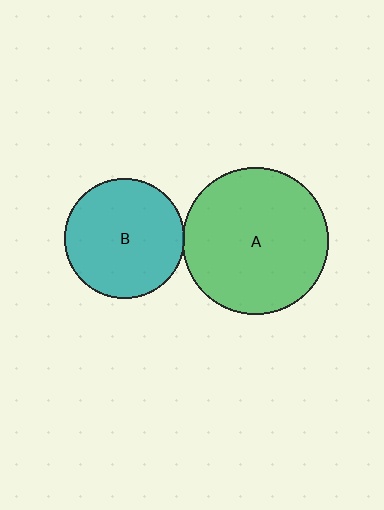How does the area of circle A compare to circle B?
Approximately 1.5 times.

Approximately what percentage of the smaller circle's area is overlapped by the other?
Approximately 5%.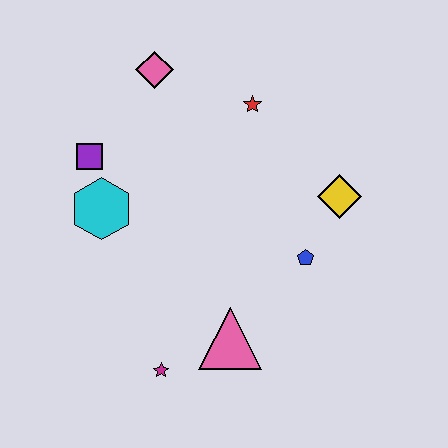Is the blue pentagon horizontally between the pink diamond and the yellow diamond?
Yes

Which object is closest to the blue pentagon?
The yellow diamond is closest to the blue pentagon.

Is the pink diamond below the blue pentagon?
No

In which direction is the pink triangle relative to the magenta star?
The pink triangle is to the right of the magenta star.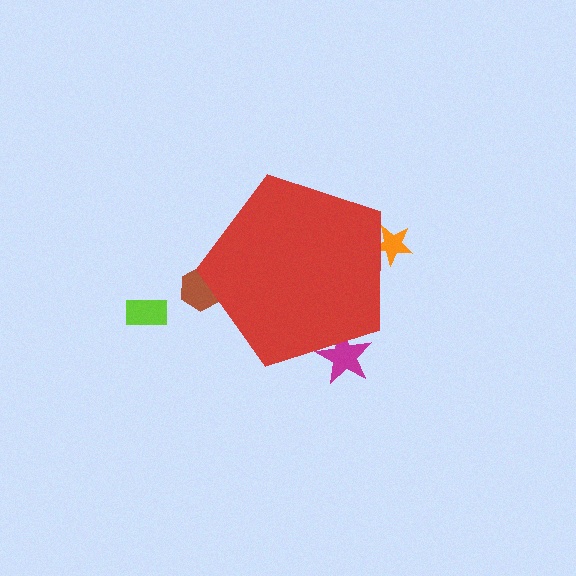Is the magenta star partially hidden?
Yes, the magenta star is partially hidden behind the red pentagon.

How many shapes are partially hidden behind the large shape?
3 shapes are partially hidden.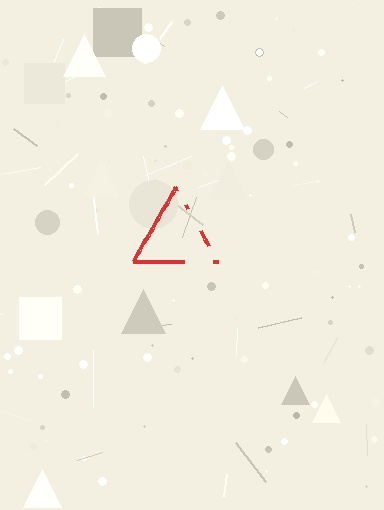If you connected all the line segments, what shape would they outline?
They would outline a triangle.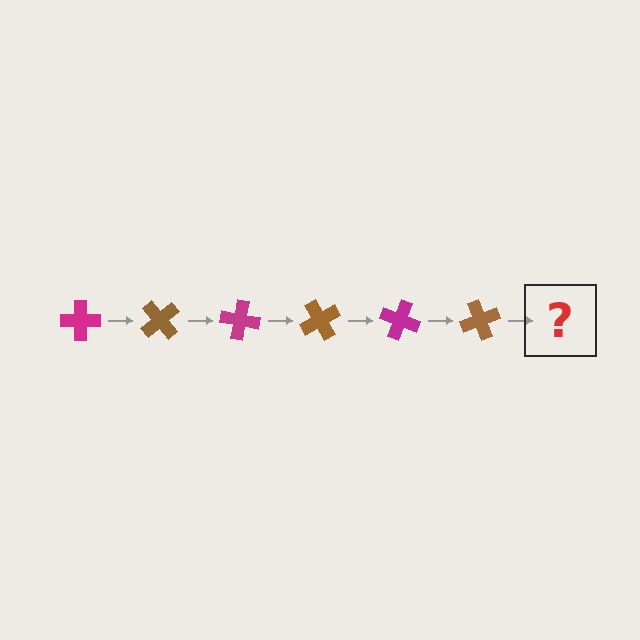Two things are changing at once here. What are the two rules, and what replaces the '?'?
The two rules are that it rotates 50 degrees each step and the color cycles through magenta and brown. The '?' should be a magenta cross, rotated 300 degrees from the start.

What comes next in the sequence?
The next element should be a magenta cross, rotated 300 degrees from the start.